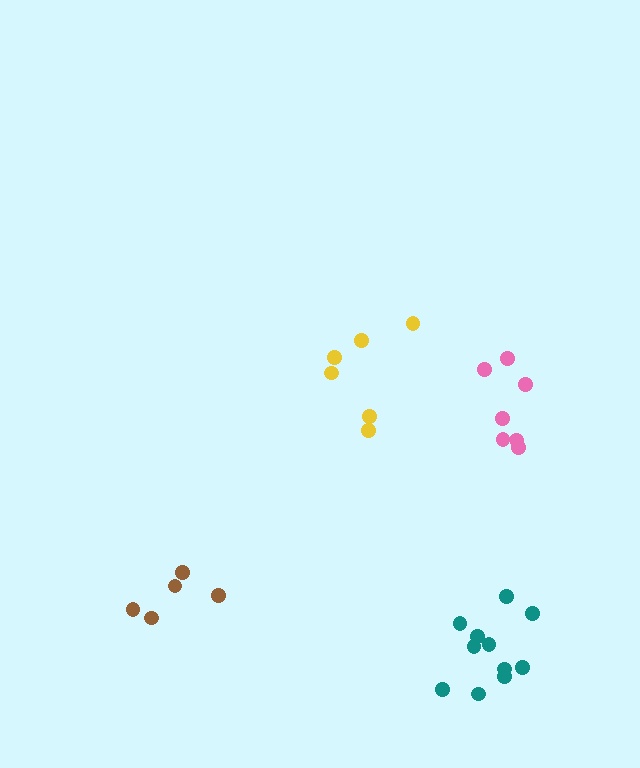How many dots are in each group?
Group 1: 7 dots, Group 2: 5 dots, Group 3: 6 dots, Group 4: 11 dots (29 total).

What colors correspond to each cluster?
The clusters are colored: pink, brown, yellow, teal.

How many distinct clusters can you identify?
There are 4 distinct clusters.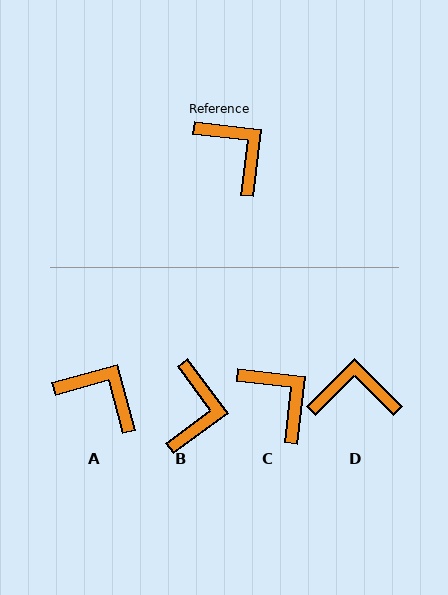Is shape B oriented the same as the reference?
No, it is off by about 47 degrees.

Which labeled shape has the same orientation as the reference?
C.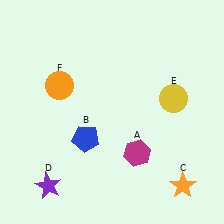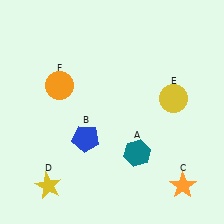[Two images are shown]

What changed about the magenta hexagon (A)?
In Image 1, A is magenta. In Image 2, it changed to teal.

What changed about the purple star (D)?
In Image 1, D is purple. In Image 2, it changed to yellow.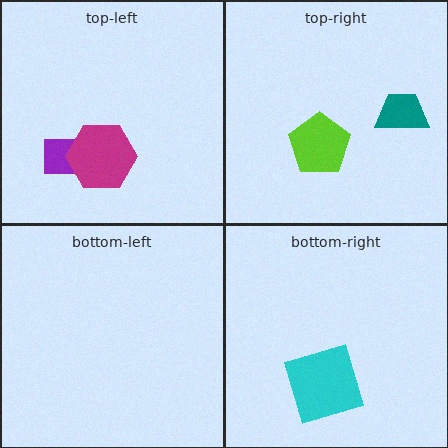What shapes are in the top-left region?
The purple rectangle, the magenta hexagon.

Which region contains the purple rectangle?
The top-left region.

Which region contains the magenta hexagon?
The top-left region.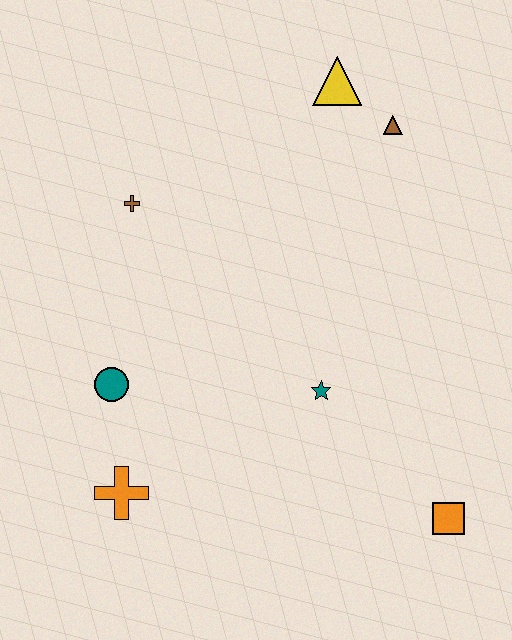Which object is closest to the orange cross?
The teal circle is closest to the orange cross.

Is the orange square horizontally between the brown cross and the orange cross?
No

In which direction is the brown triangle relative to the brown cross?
The brown triangle is to the right of the brown cross.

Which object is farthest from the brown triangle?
The orange cross is farthest from the brown triangle.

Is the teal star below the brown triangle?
Yes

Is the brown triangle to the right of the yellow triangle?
Yes